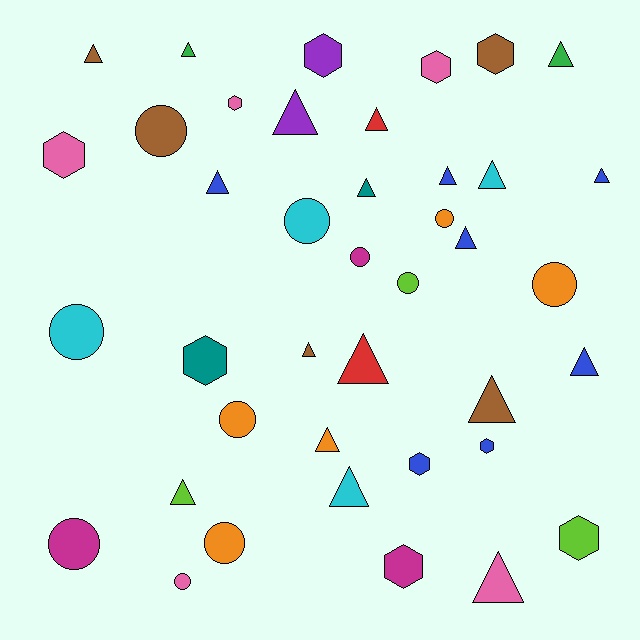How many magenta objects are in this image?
There are 3 magenta objects.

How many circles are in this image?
There are 11 circles.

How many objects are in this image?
There are 40 objects.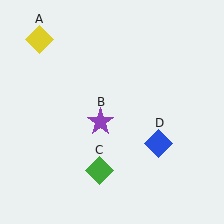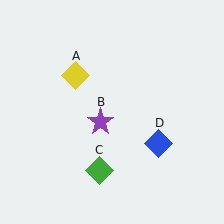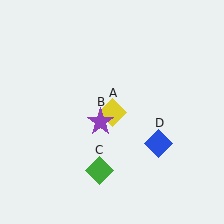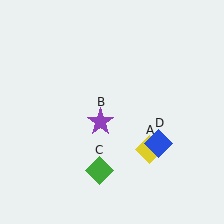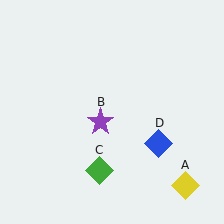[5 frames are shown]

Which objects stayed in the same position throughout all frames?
Purple star (object B) and green diamond (object C) and blue diamond (object D) remained stationary.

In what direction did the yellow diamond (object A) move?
The yellow diamond (object A) moved down and to the right.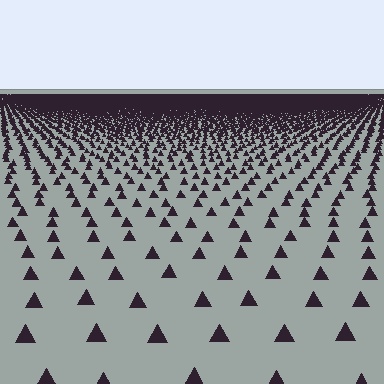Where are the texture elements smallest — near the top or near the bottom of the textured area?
Near the top.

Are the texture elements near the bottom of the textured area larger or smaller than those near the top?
Larger. Near the bottom, elements are closer to the viewer and appear at a bigger on-screen size.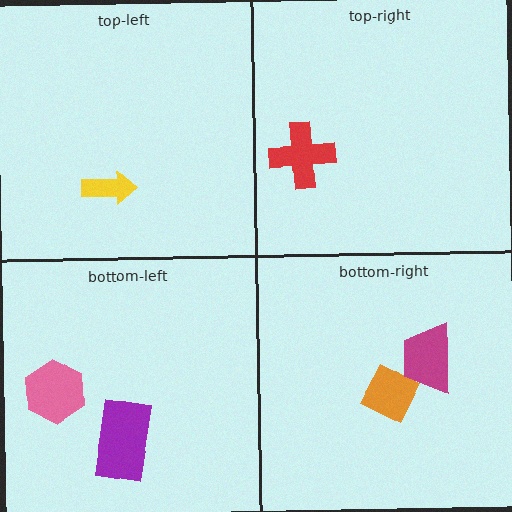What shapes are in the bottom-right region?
The orange diamond, the magenta trapezoid.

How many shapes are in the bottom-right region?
2.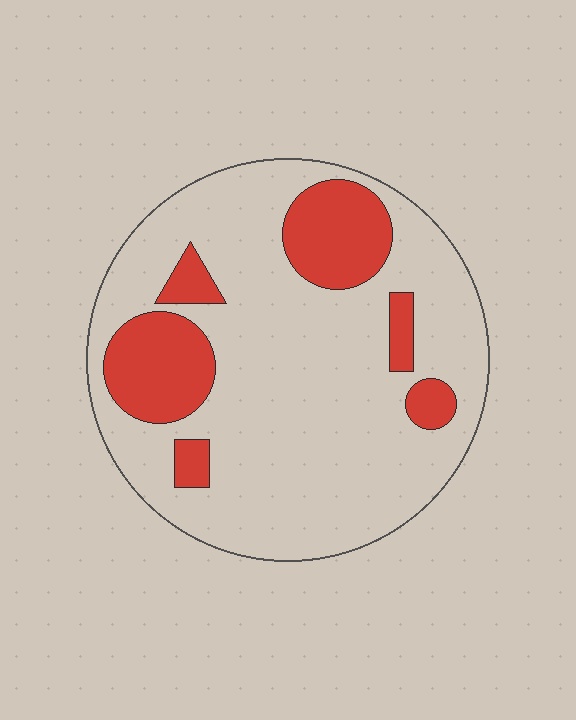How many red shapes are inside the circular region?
6.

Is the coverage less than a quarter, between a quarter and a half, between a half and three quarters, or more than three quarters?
Less than a quarter.